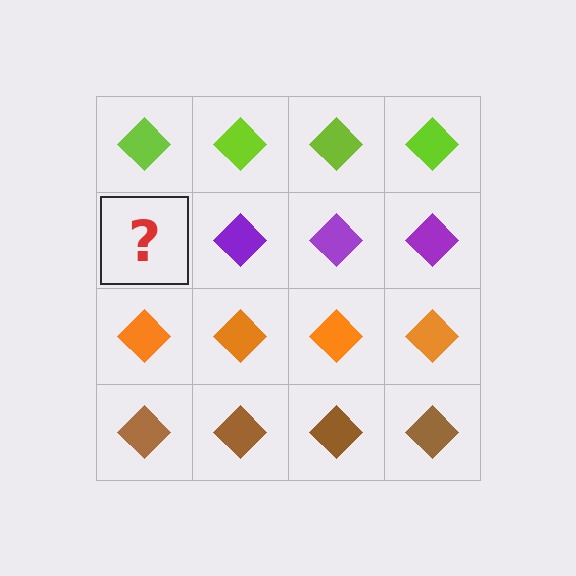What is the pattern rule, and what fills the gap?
The rule is that each row has a consistent color. The gap should be filled with a purple diamond.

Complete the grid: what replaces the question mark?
The question mark should be replaced with a purple diamond.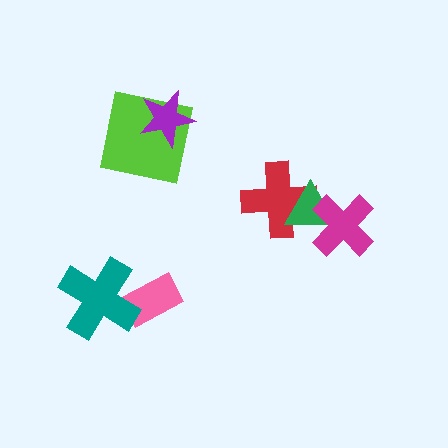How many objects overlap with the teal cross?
1 object overlaps with the teal cross.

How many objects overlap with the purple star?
1 object overlaps with the purple star.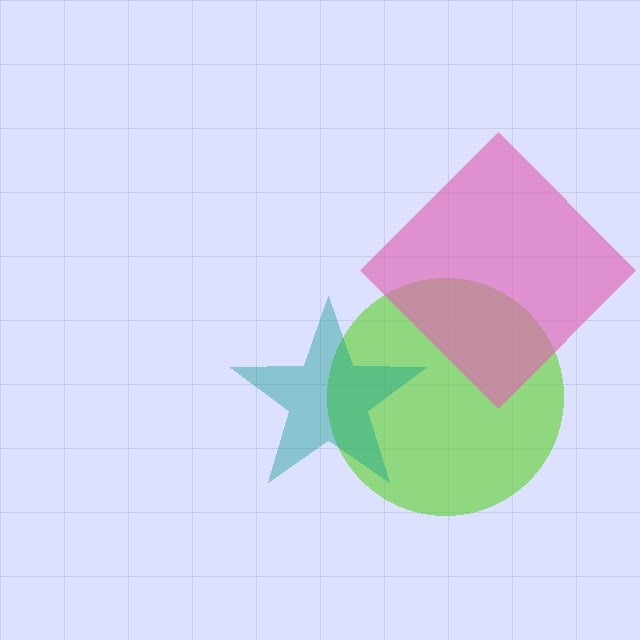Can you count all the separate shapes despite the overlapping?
Yes, there are 3 separate shapes.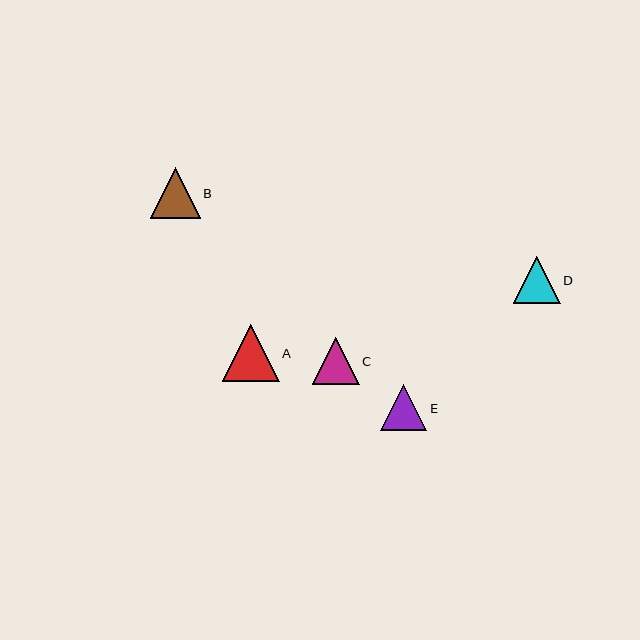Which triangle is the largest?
Triangle A is the largest with a size of approximately 57 pixels.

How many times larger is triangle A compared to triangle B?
Triangle A is approximately 1.1 times the size of triangle B.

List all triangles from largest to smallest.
From largest to smallest: A, B, C, D, E.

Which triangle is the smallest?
Triangle E is the smallest with a size of approximately 46 pixels.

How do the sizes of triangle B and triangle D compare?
Triangle B and triangle D are approximately the same size.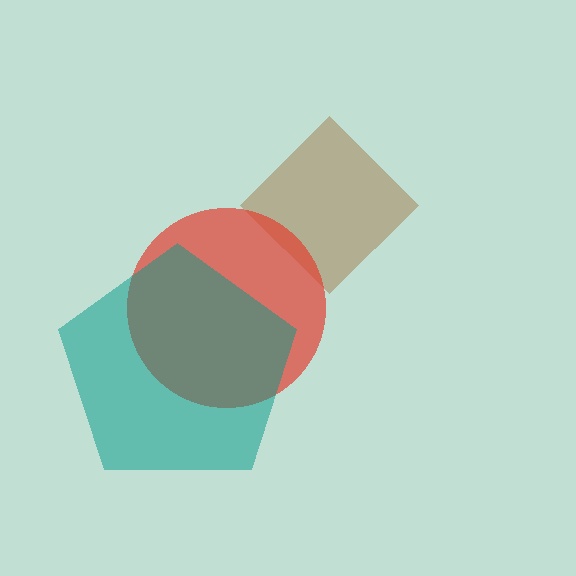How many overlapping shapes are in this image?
There are 3 overlapping shapes in the image.